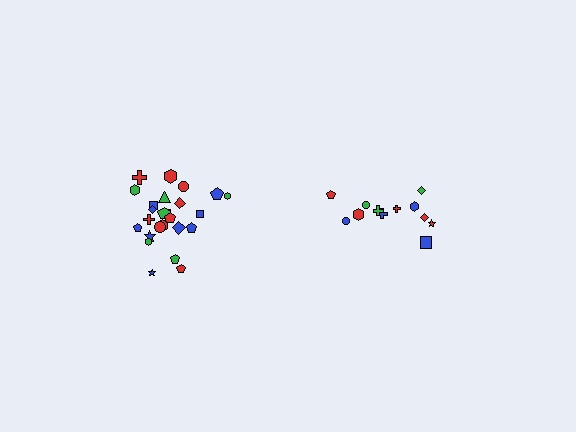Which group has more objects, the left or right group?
The left group.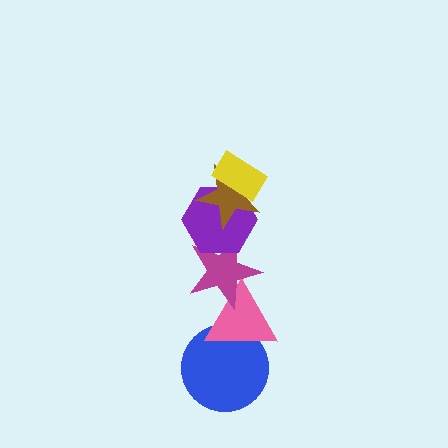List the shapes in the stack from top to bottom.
From top to bottom: the yellow rectangle, the brown star, the purple hexagon, the magenta star, the pink triangle, the blue circle.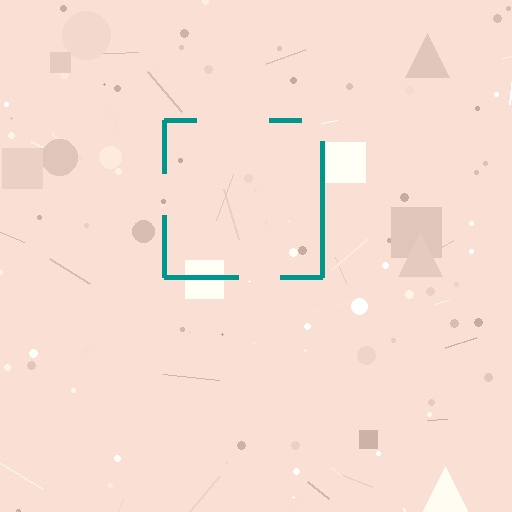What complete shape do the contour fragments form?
The contour fragments form a square.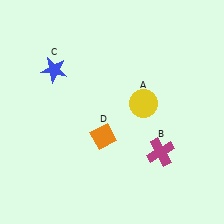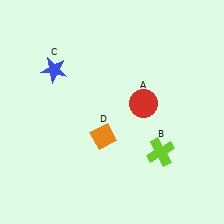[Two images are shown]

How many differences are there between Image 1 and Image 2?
There are 2 differences between the two images.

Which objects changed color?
A changed from yellow to red. B changed from magenta to lime.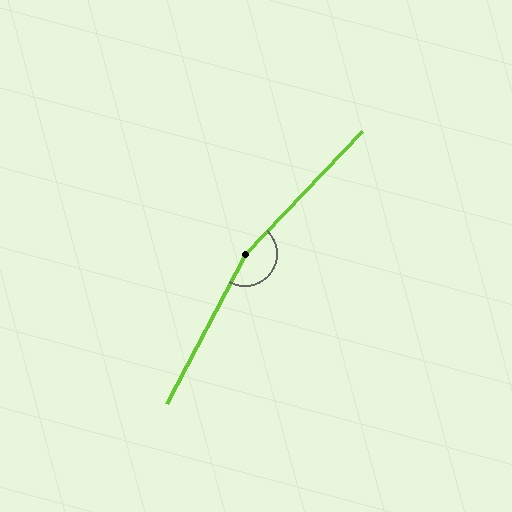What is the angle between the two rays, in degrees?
Approximately 164 degrees.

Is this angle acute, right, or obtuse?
It is obtuse.